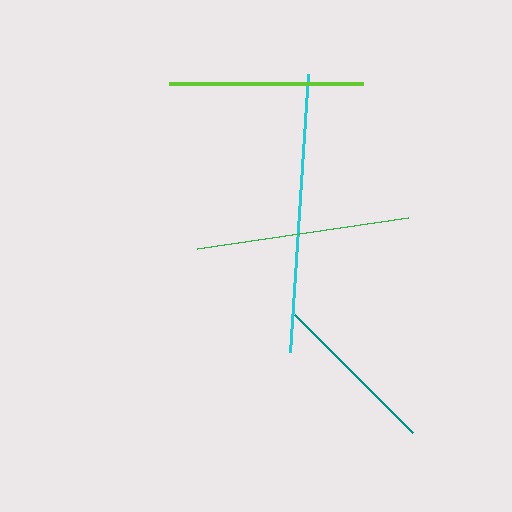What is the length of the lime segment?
The lime segment is approximately 194 pixels long.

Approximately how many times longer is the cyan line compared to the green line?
The cyan line is approximately 1.3 times the length of the green line.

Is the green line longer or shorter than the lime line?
The green line is longer than the lime line.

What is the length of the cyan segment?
The cyan segment is approximately 278 pixels long.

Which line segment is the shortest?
The teal line is the shortest at approximately 167 pixels.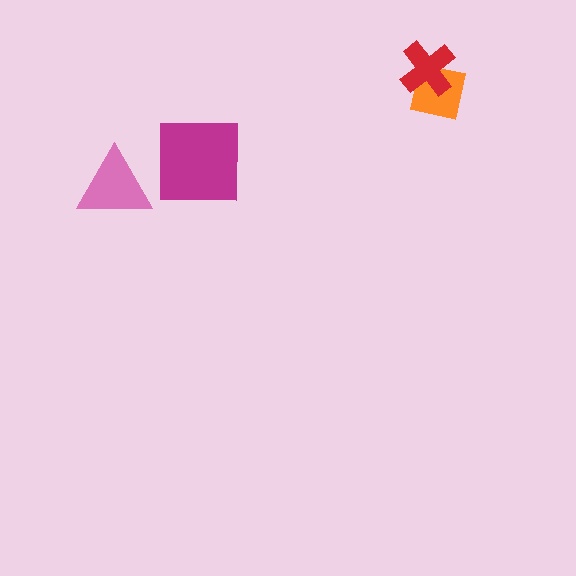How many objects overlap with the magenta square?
0 objects overlap with the magenta square.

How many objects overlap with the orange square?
1 object overlaps with the orange square.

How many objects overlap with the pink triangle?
0 objects overlap with the pink triangle.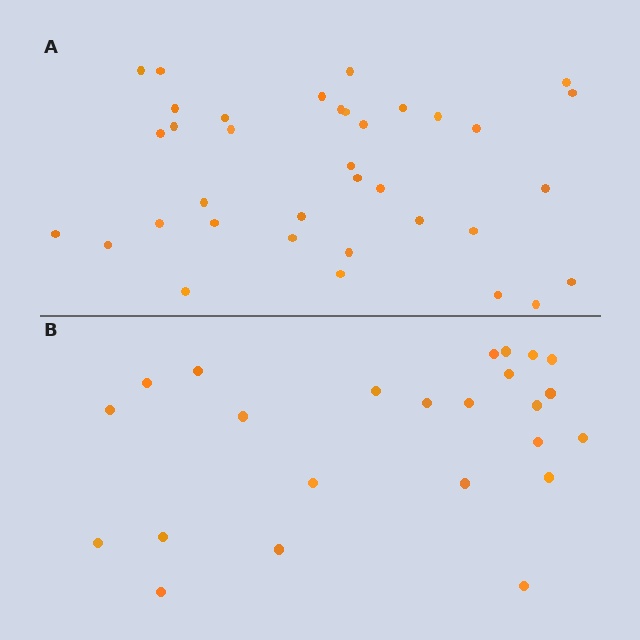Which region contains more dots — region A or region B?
Region A (the top region) has more dots.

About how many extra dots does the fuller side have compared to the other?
Region A has roughly 12 or so more dots than region B.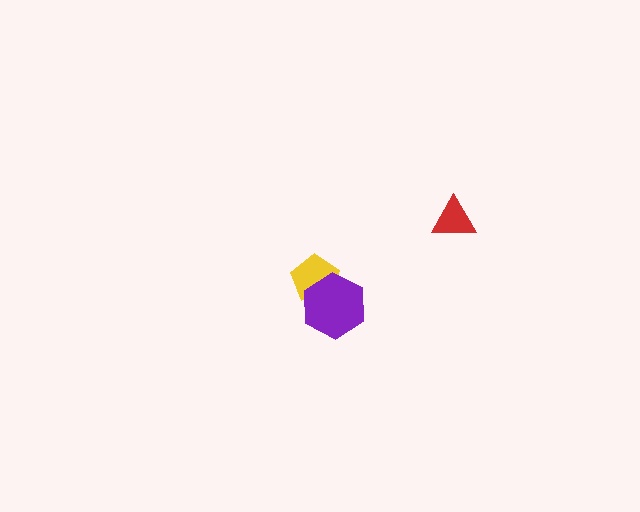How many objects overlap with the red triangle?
0 objects overlap with the red triangle.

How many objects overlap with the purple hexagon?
1 object overlaps with the purple hexagon.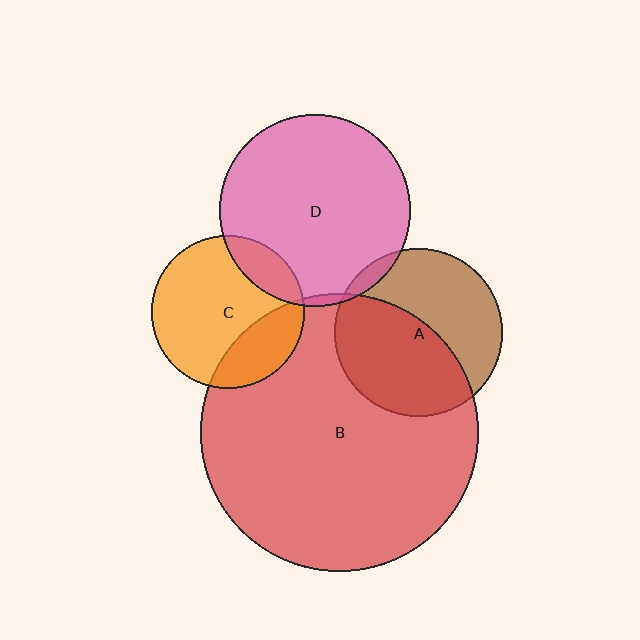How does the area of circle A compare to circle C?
Approximately 1.2 times.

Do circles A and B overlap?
Yes.